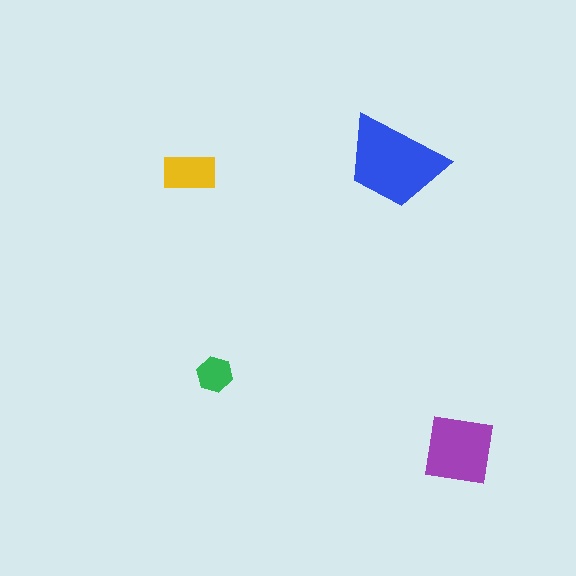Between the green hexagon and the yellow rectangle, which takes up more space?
The yellow rectangle.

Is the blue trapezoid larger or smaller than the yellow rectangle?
Larger.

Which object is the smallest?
The green hexagon.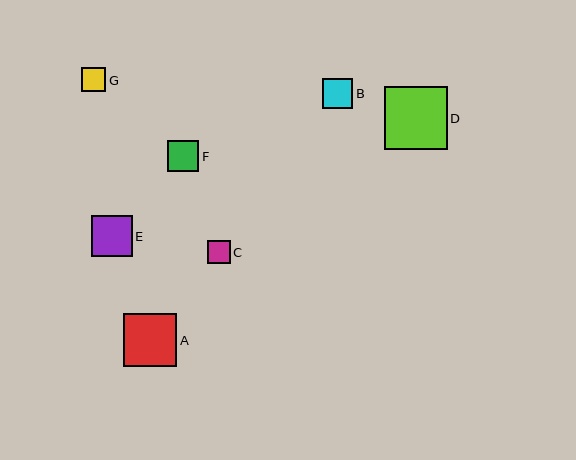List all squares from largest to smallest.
From largest to smallest: D, A, E, F, B, G, C.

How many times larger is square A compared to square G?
Square A is approximately 2.2 times the size of square G.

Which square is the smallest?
Square C is the smallest with a size of approximately 23 pixels.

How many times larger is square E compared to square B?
Square E is approximately 1.3 times the size of square B.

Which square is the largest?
Square D is the largest with a size of approximately 63 pixels.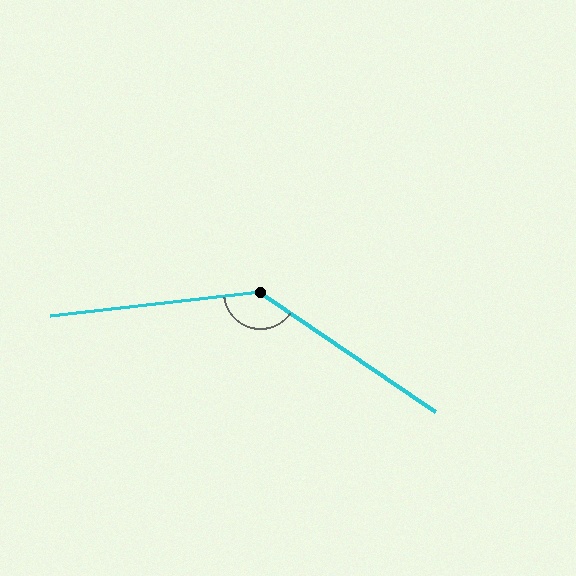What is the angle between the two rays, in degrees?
Approximately 139 degrees.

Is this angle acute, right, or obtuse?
It is obtuse.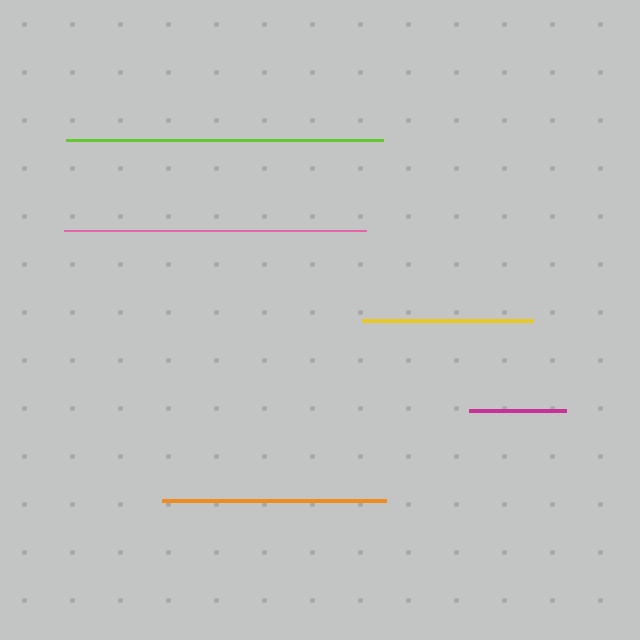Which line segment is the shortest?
The magenta line is the shortest at approximately 97 pixels.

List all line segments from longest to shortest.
From longest to shortest: lime, pink, orange, yellow, magenta.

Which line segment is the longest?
The lime line is the longest at approximately 317 pixels.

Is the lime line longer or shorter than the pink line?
The lime line is longer than the pink line.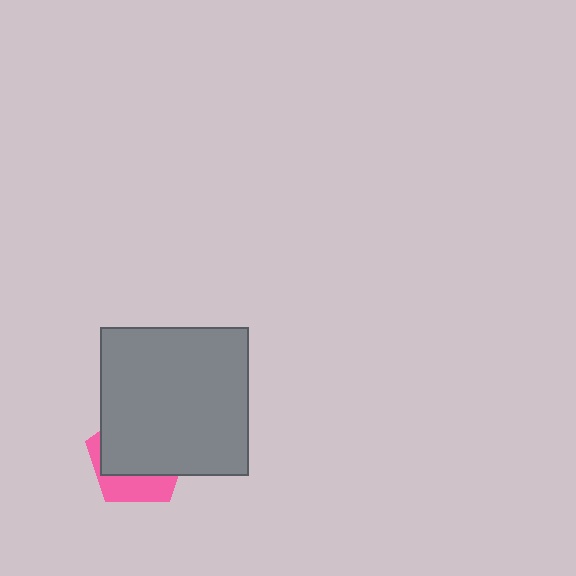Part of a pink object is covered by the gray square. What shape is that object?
It is a pentagon.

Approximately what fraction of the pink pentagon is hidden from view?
Roughly 68% of the pink pentagon is hidden behind the gray square.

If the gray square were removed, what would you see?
You would see the complete pink pentagon.